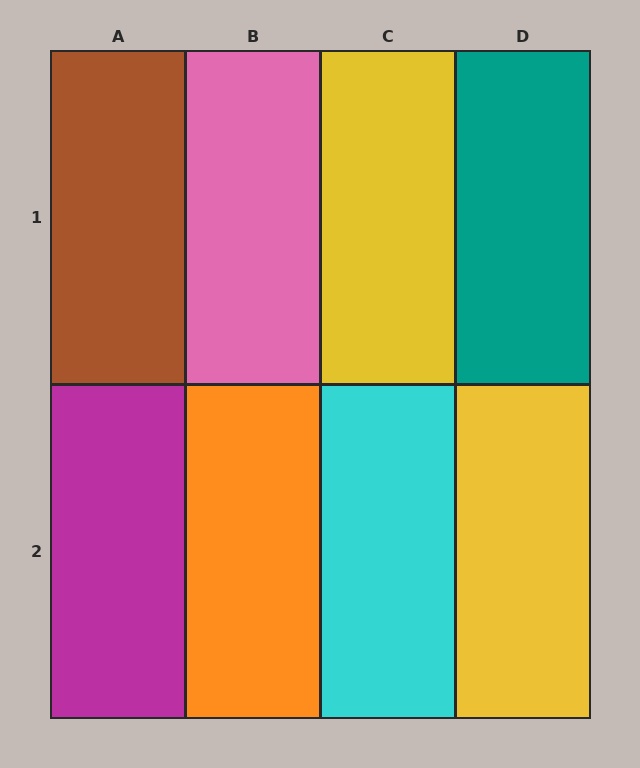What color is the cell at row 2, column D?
Yellow.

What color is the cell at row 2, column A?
Magenta.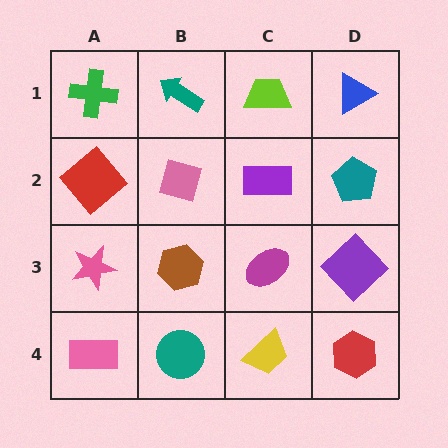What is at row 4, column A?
A pink rectangle.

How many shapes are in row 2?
4 shapes.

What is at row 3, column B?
A brown hexagon.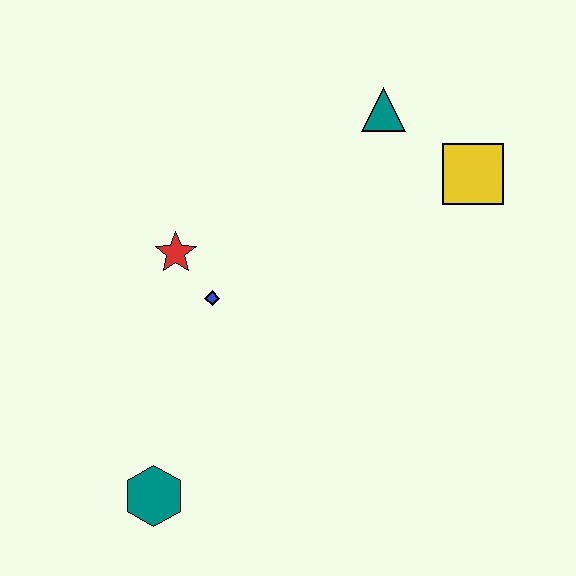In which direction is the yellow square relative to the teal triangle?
The yellow square is to the right of the teal triangle.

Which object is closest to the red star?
The blue diamond is closest to the red star.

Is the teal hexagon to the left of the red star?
Yes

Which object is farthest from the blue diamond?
The yellow square is farthest from the blue diamond.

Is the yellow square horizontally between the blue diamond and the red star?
No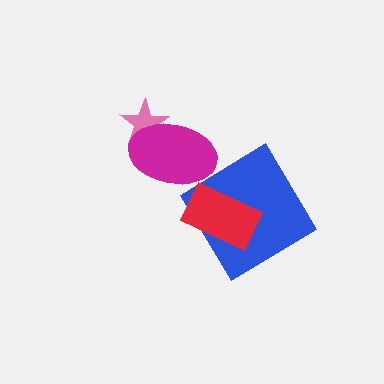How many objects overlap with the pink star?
1 object overlaps with the pink star.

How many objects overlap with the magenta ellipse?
1 object overlaps with the magenta ellipse.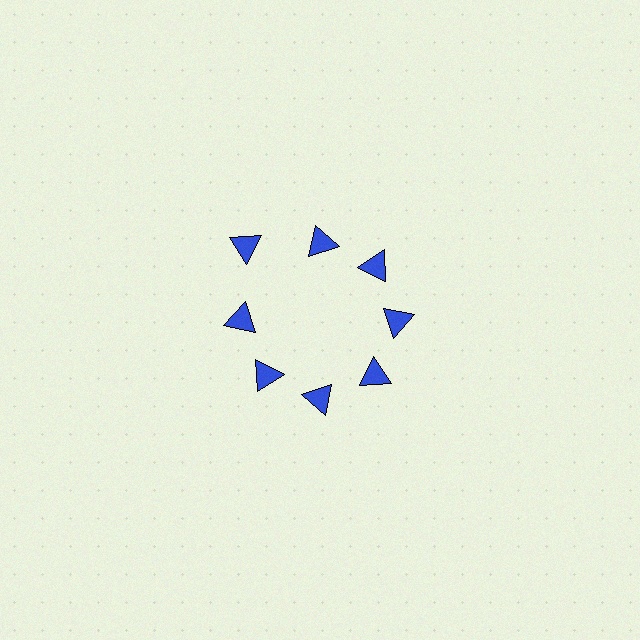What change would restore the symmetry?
The symmetry would be restored by moving it inward, back onto the ring so that all 8 triangles sit at equal angles and equal distance from the center.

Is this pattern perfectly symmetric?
No. The 8 blue triangles are arranged in a ring, but one element near the 10 o'clock position is pushed outward from the center, breaking the 8-fold rotational symmetry.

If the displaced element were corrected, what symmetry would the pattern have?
It would have 8-fold rotational symmetry — the pattern would map onto itself every 45 degrees.